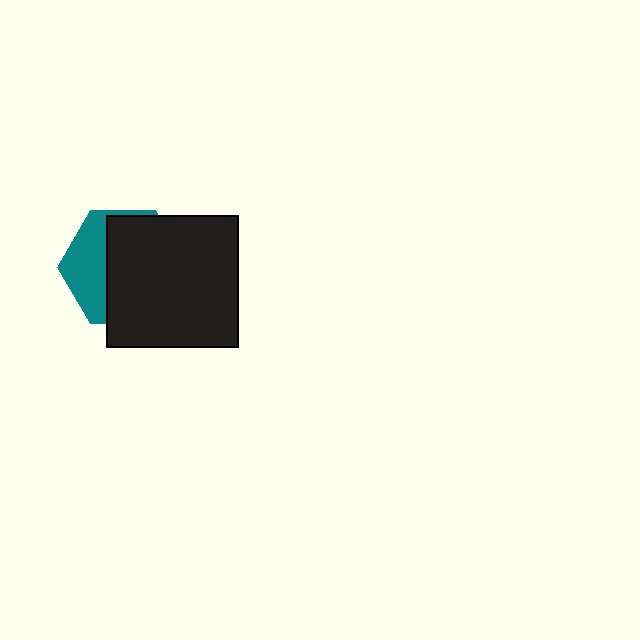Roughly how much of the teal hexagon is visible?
A small part of it is visible (roughly 35%).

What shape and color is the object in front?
The object in front is a black square.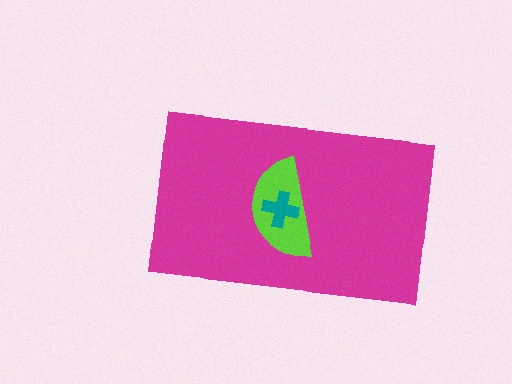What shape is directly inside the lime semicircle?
The teal cross.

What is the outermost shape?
The magenta rectangle.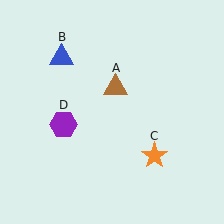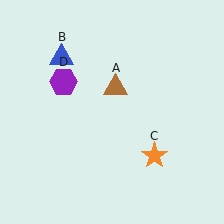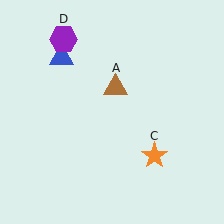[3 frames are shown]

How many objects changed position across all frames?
1 object changed position: purple hexagon (object D).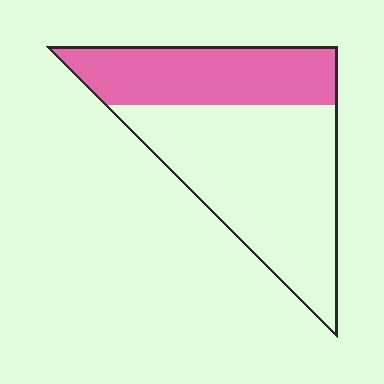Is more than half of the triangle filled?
No.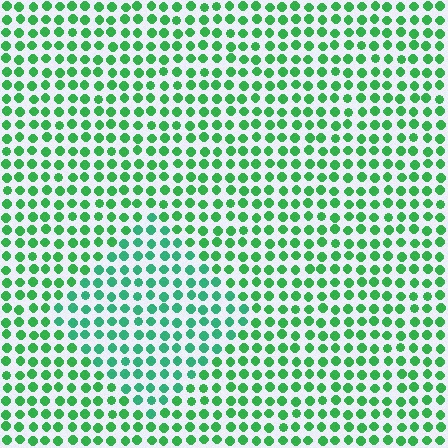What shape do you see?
I see a diamond.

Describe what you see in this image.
The image is filled with small green elements in a uniform arrangement. A diamond-shaped region is visible where the elements are tinted to a slightly different hue, forming a subtle color boundary.